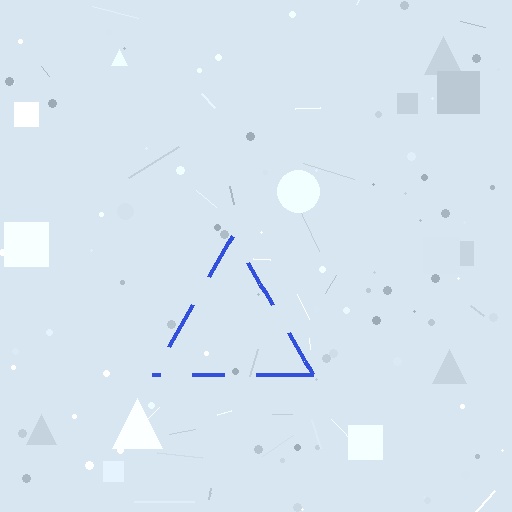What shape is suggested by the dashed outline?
The dashed outline suggests a triangle.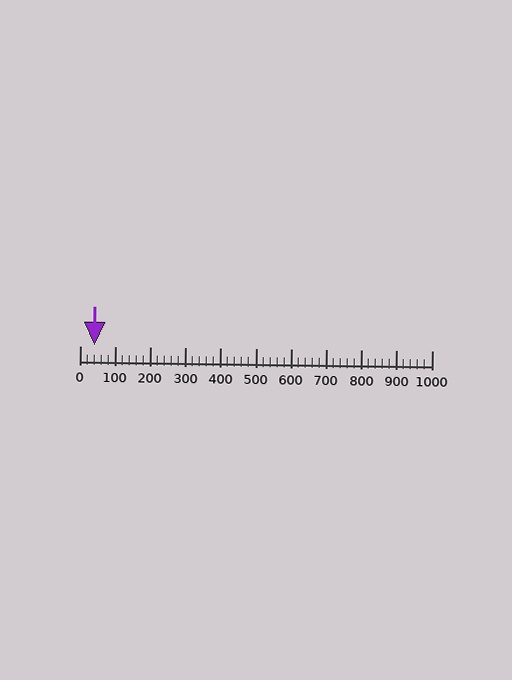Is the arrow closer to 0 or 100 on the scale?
The arrow is closer to 0.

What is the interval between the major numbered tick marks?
The major tick marks are spaced 100 units apart.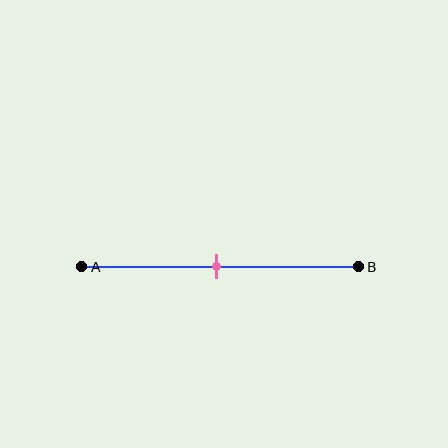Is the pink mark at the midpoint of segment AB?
Yes, the mark is approximately at the midpoint.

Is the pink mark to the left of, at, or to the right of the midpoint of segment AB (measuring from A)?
The pink mark is approximately at the midpoint of segment AB.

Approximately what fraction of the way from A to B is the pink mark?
The pink mark is approximately 50% of the way from A to B.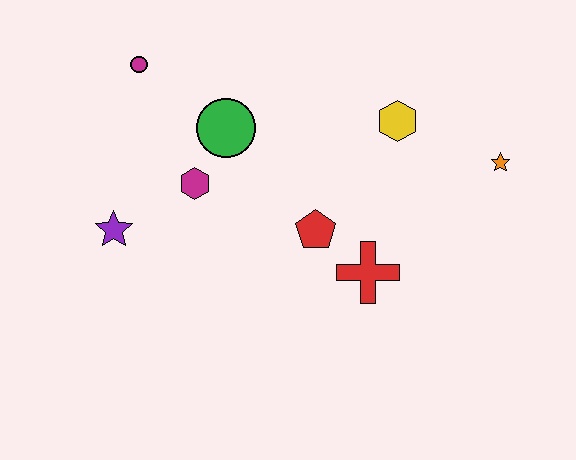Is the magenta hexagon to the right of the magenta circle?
Yes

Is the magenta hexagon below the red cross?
No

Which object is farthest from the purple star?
The orange star is farthest from the purple star.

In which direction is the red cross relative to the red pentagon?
The red cross is to the right of the red pentagon.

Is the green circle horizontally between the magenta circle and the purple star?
No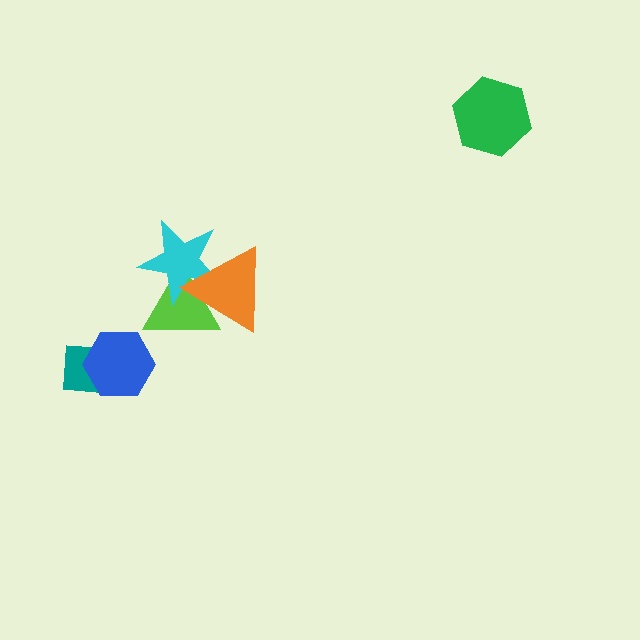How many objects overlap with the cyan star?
2 objects overlap with the cyan star.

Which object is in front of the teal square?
The blue hexagon is in front of the teal square.